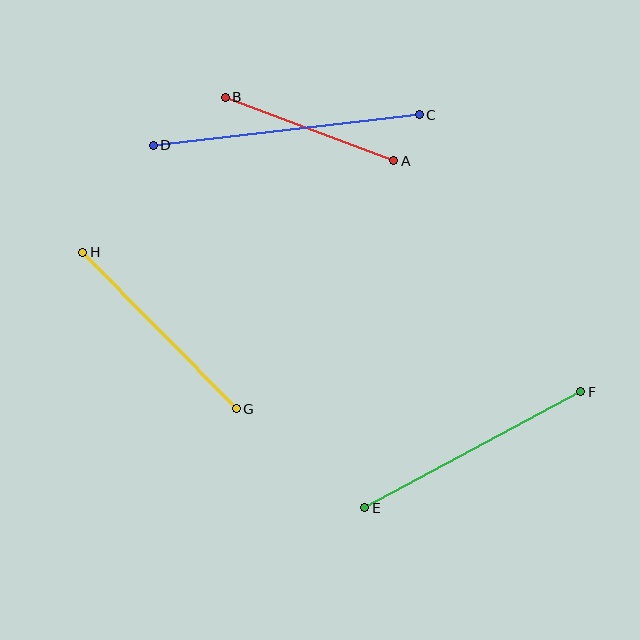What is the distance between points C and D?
The distance is approximately 268 pixels.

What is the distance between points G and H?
The distance is approximately 219 pixels.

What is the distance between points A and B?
The distance is approximately 180 pixels.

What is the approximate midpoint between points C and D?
The midpoint is at approximately (286, 130) pixels.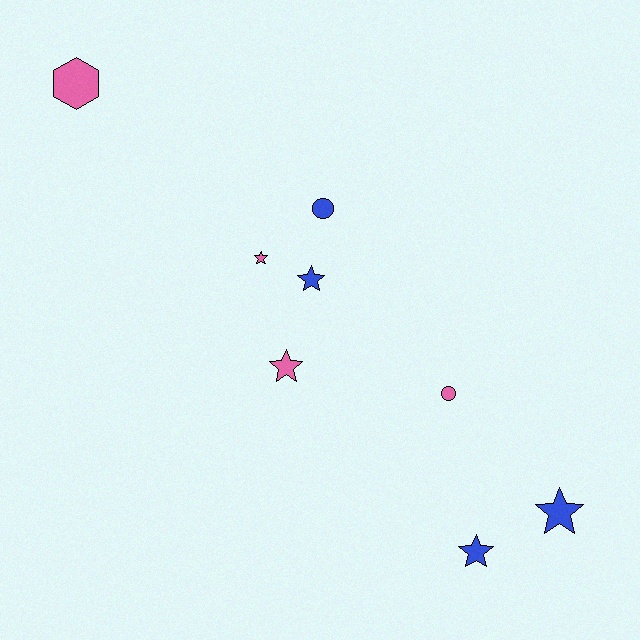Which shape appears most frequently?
Star, with 5 objects.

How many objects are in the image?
There are 8 objects.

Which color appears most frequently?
Pink, with 4 objects.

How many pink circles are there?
There is 1 pink circle.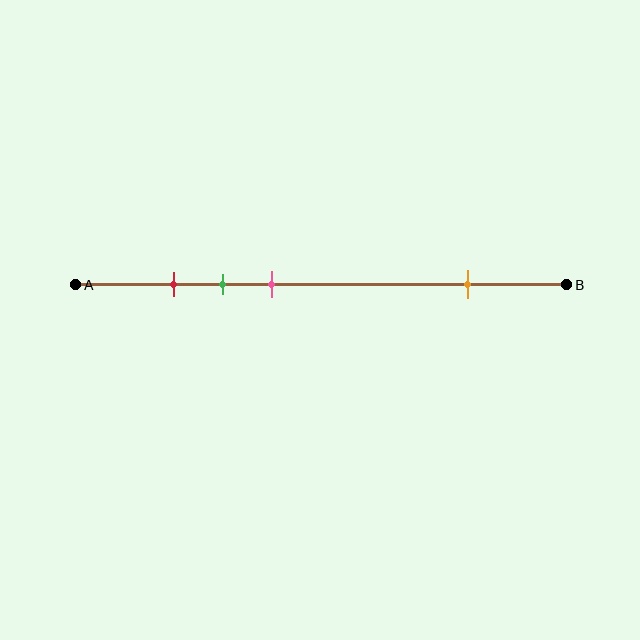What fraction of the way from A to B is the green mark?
The green mark is approximately 30% (0.3) of the way from A to B.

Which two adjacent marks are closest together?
The red and green marks are the closest adjacent pair.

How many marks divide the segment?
There are 4 marks dividing the segment.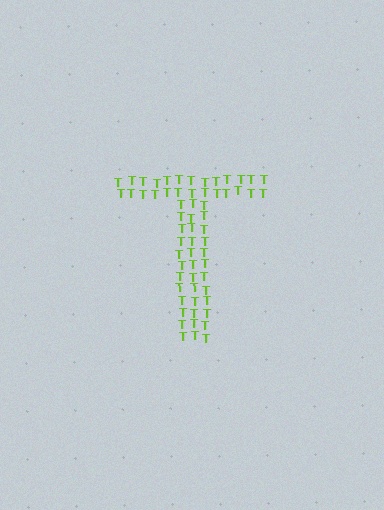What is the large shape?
The large shape is the letter T.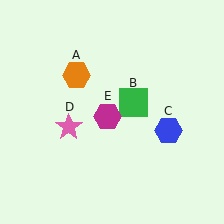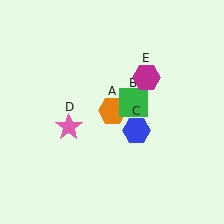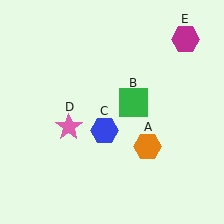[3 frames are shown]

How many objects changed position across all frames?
3 objects changed position: orange hexagon (object A), blue hexagon (object C), magenta hexagon (object E).